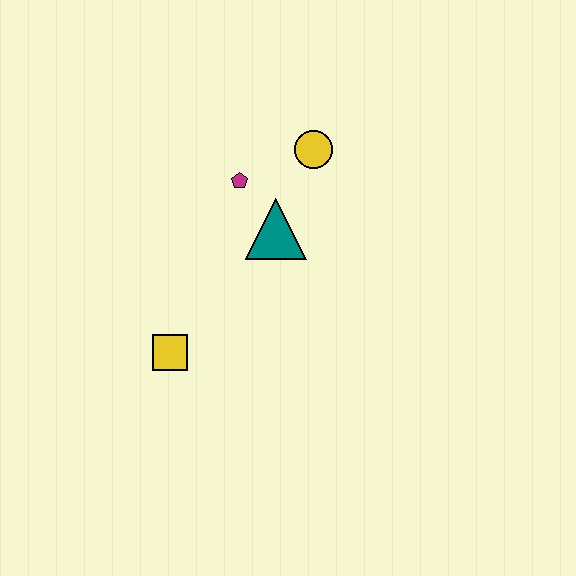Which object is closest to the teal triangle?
The magenta pentagon is closest to the teal triangle.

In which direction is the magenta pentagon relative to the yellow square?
The magenta pentagon is above the yellow square.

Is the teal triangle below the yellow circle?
Yes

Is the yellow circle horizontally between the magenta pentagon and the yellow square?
No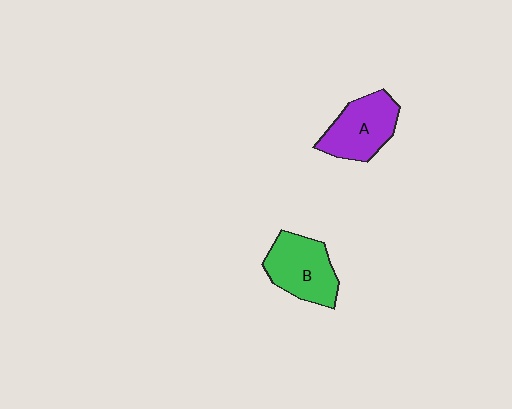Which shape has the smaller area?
Shape A (purple).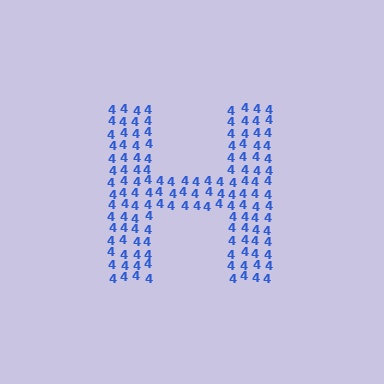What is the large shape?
The large shape is the letter H.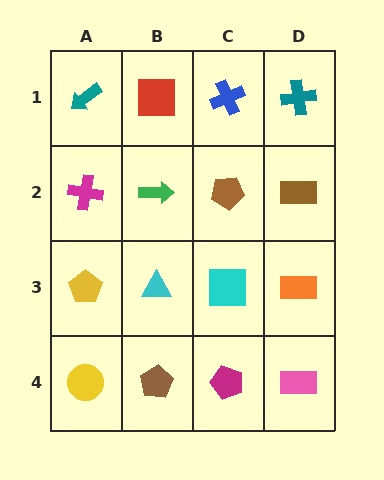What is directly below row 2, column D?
An orange rectangle.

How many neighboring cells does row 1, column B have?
3.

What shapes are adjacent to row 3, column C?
A brown pentagon (row 2, column C), a magenta pentagon (row 4, column C), a cyan triangle (row 3, column B), an orange rectangle (row 3, column D).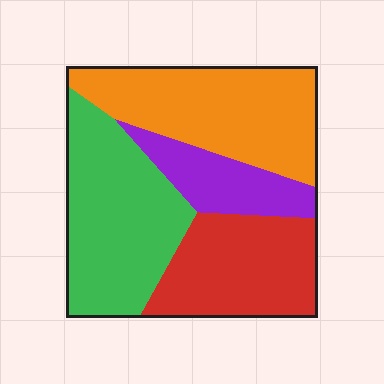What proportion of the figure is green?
Green covers about 30% of the figure.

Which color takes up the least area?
Purple, at roughly 15%.